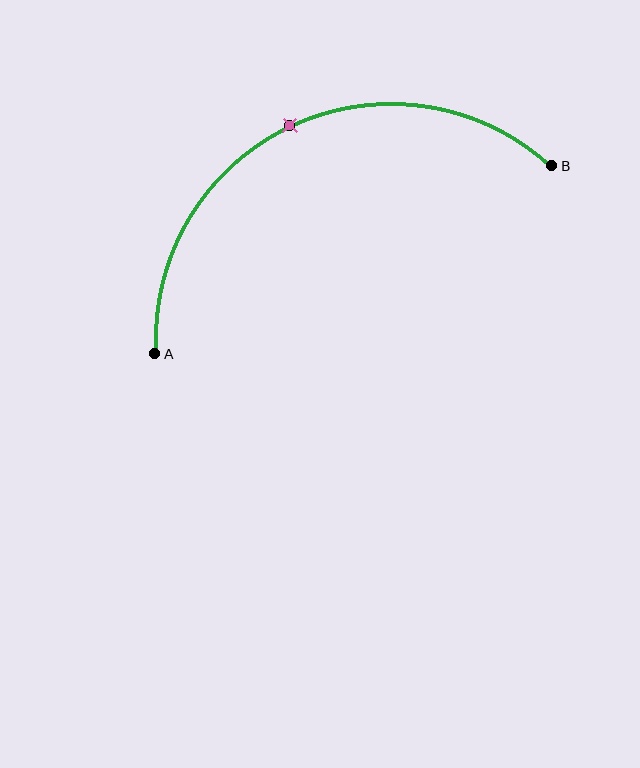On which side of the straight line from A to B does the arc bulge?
The arc bulges above the straight line connecting A and B.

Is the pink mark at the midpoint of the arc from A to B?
Yes. The pink mark lies on the arc at equal arc-length from both A and B — it is the arc midpoint.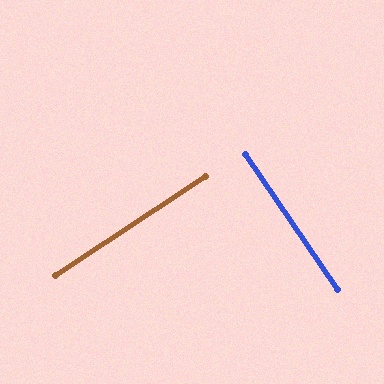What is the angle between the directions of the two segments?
Approximately 89 degrees.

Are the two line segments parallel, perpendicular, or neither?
Perpendicular — they meet at approximately 89°.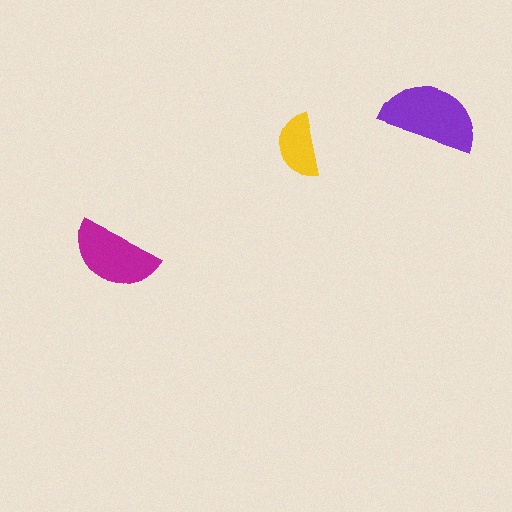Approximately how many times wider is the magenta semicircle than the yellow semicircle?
About 1.5 times wider.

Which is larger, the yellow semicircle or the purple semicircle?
The purple one.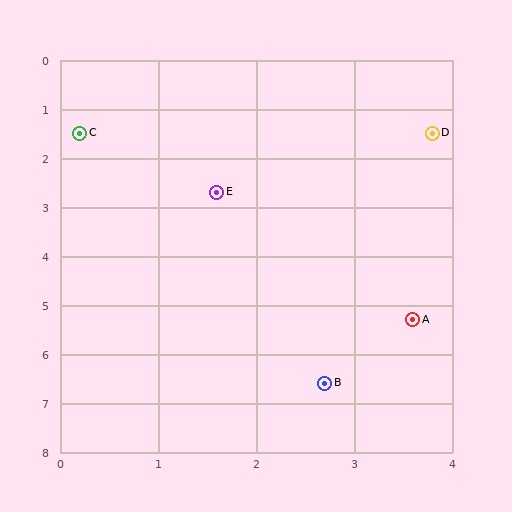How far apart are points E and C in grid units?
Points E and C are about 1.8 grid units apart.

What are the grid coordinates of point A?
Point A is at approximately (3.6, 5.3).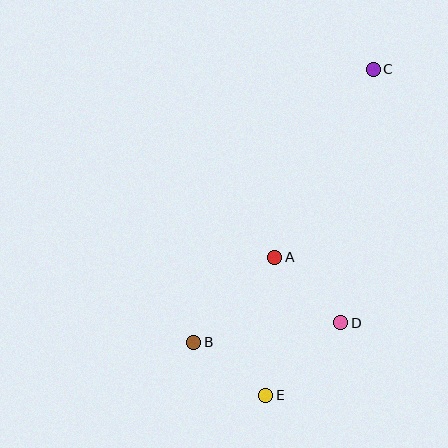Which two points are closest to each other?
Points B and E are closest to each other.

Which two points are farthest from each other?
Points C and E are farthest from each other.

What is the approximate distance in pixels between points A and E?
The distance between A and E is approximately 138 pixels.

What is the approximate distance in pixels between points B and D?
The distance between B and D is approximately 149 pixels.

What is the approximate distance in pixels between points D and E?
The distance between D and E is approximately 104 pixels.